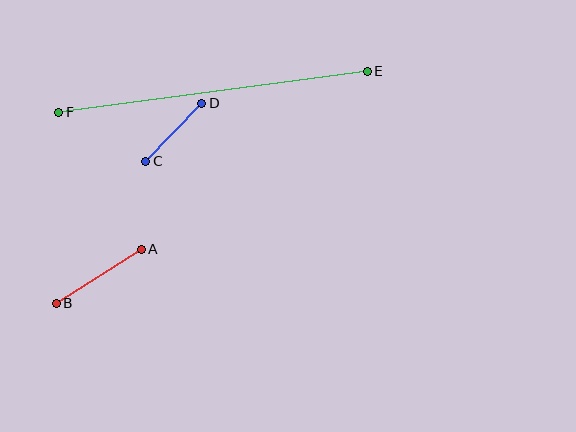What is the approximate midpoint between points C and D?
The midpoint is at approximately (174, 132) pixels.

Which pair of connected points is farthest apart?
Points E and F are farthest apart.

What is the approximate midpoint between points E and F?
The midpoint is at approximately (213, 92) pixels.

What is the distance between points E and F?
The distance is approximately 311 pixels.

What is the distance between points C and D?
The distance is approximately 81 pixels.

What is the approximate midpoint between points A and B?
The midpoint is at approximately (99, 276) pixels.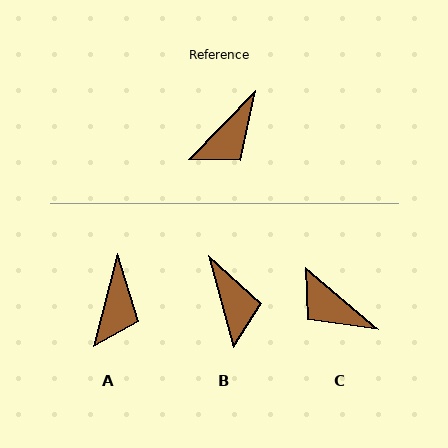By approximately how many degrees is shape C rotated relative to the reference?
Approximately 86 degrees clockwise.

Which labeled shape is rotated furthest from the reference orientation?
C, about 86 degrees away.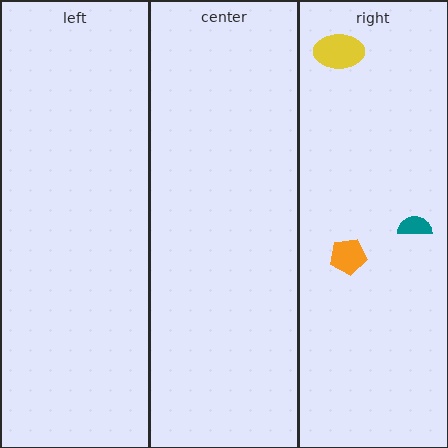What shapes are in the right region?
The teal semicircle, the orange pentagon, the yellow ellipse.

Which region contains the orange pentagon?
The right region.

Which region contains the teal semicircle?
The right region.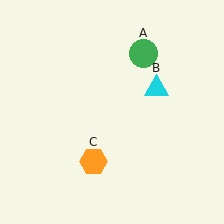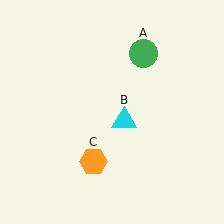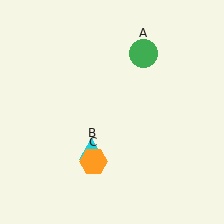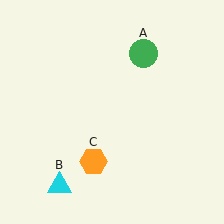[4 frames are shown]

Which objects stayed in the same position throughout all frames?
Green circle (object A) and orange hexagon (object C) remained stationary.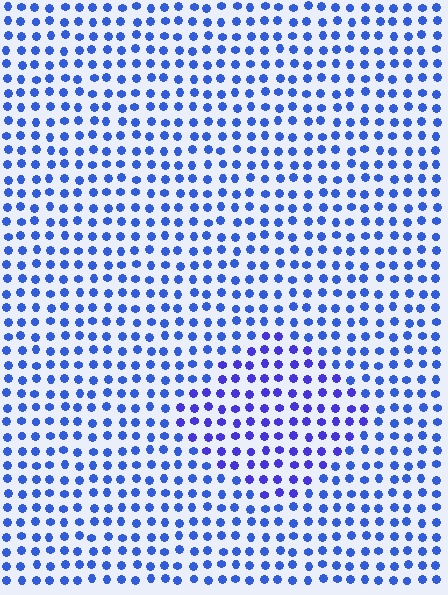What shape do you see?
I see a diamond.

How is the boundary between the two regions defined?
The boundary is defined purely by a slight shift in hue (about 22 degrees). Spacing, size, and orientation are identical on both sides.